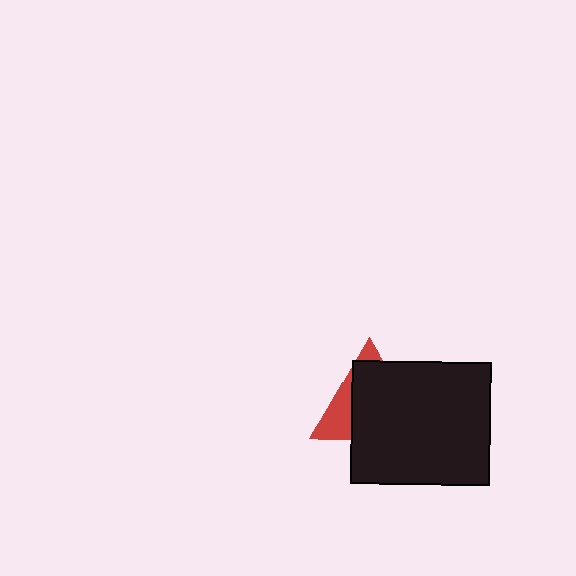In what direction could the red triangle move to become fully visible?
The red triangle could move toward the upper-left. That would shift it out from behind the black rectangle entirely.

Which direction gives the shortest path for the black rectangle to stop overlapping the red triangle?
Moving toward the lower-right gives the shortest separation.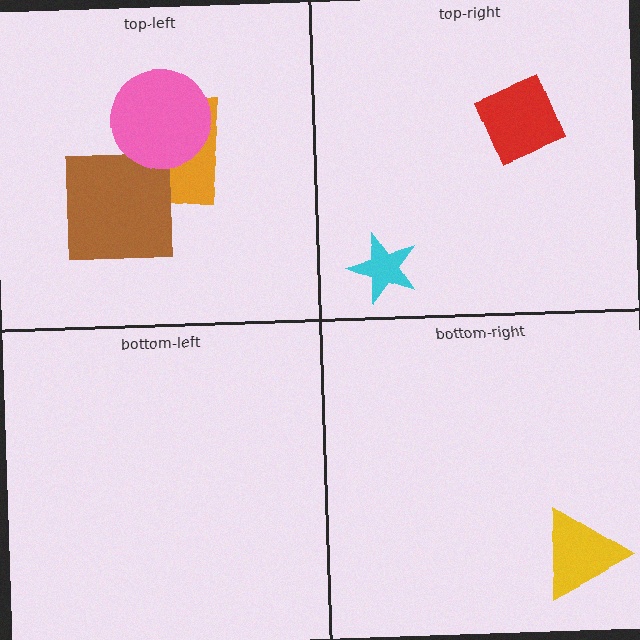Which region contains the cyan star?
The top-right region.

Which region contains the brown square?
The top-left region.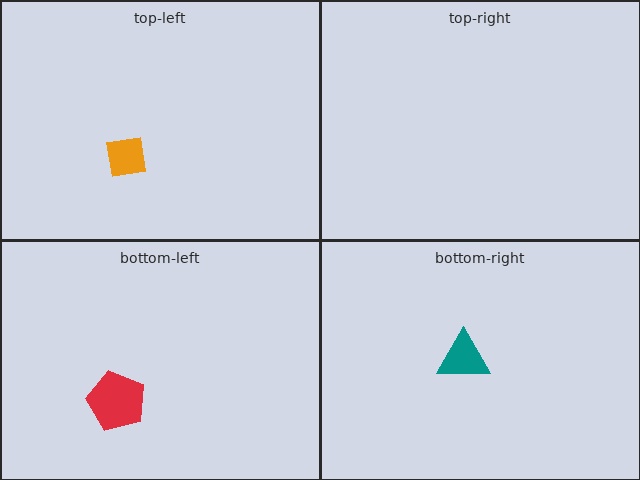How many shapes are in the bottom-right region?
1.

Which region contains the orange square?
The top-left region.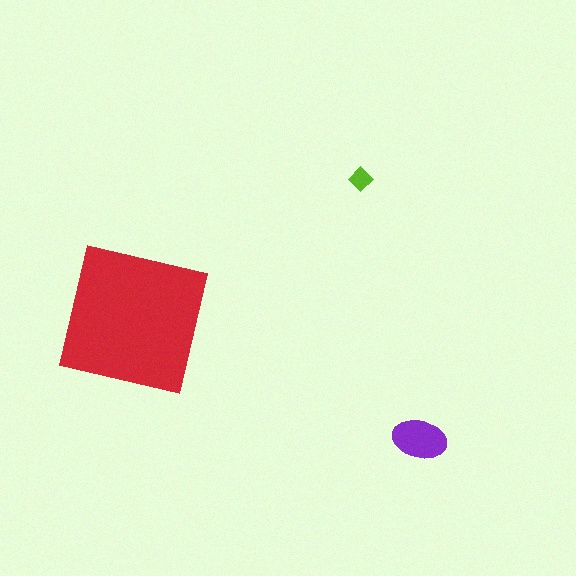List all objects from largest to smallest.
The red square, the purple ellipse, the lime diamond.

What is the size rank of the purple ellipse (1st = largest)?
2nd.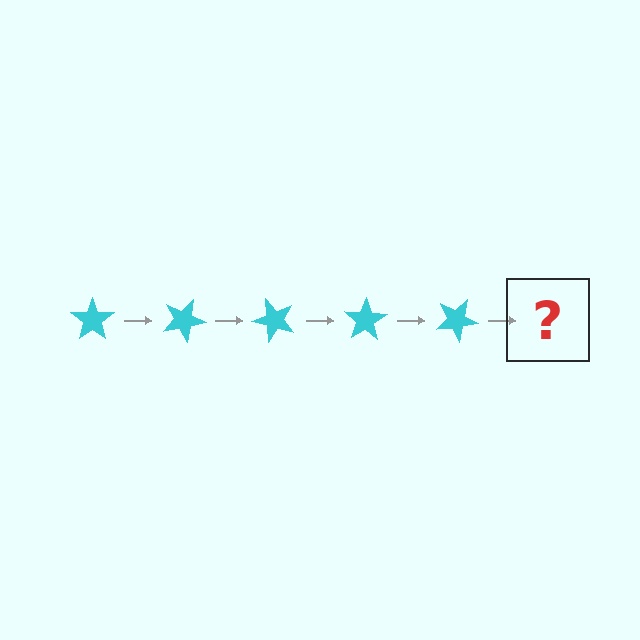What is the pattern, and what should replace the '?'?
The pattern is that the star rotates 25 degrees each step. The '?' should be a cyan star rotated 125 degrees.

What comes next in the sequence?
The next element should be a cyan star rotated 125 degrees.